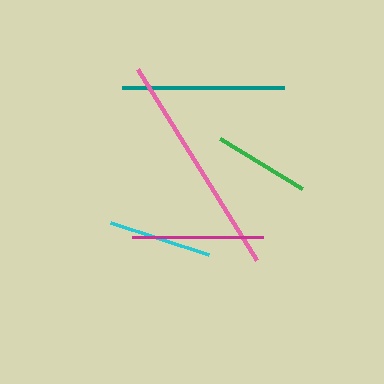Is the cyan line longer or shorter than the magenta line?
The magenta line is longer than the cyan line.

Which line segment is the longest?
The pink line is the longest at approximately 225 pixels.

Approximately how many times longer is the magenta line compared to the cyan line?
The magenta line is approximately 1.3 times the length of the cyan line.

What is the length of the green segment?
The green segment is approximately 96 pixels long.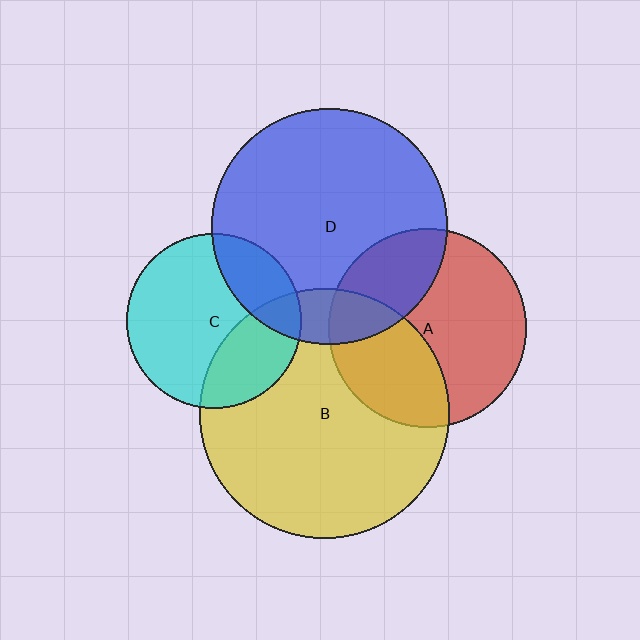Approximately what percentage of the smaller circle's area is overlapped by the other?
Approximately 30%.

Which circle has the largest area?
Circle B (yellow).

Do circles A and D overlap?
Yes.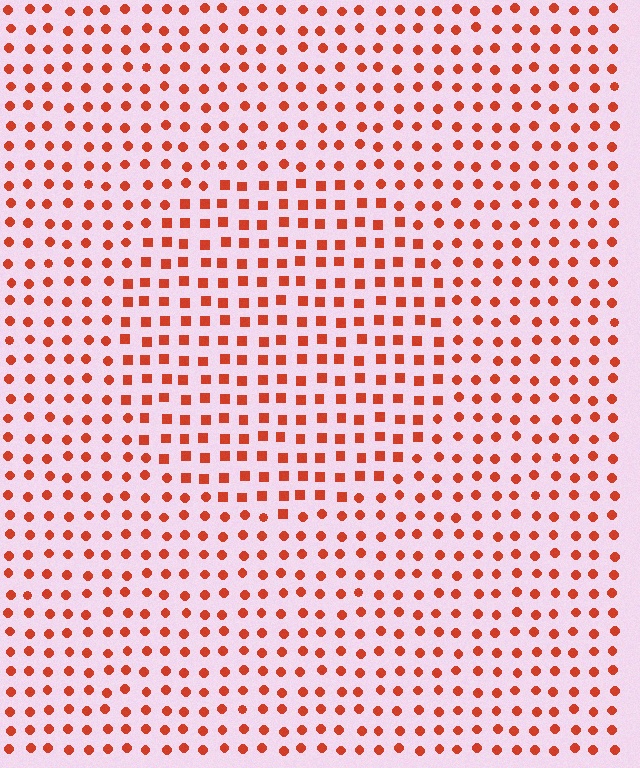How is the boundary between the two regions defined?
The boundary is defined by a change in element shape: squares inside vs. circles outside. All elements share the same color and spacing.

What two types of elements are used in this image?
The image uses squares inside the circle region and circles outside it.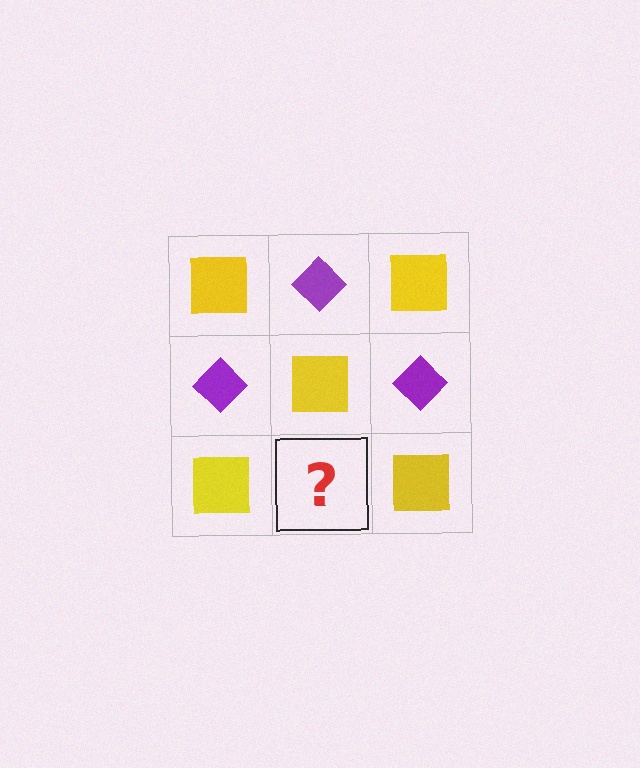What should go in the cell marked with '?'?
The missing cell should contain a purple diamond.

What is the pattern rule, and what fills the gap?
The rule is that it alternates yellow square and purple diamond in a checkerboard pattern. The gap should be filled with a purple diamond.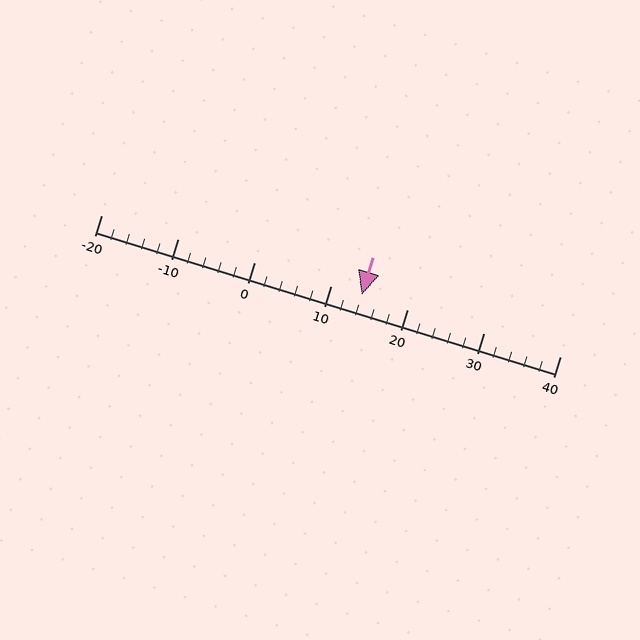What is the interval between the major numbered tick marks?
The major tick marks are spaced 10 units apart.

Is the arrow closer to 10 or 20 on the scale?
The arrow is closer to 10.